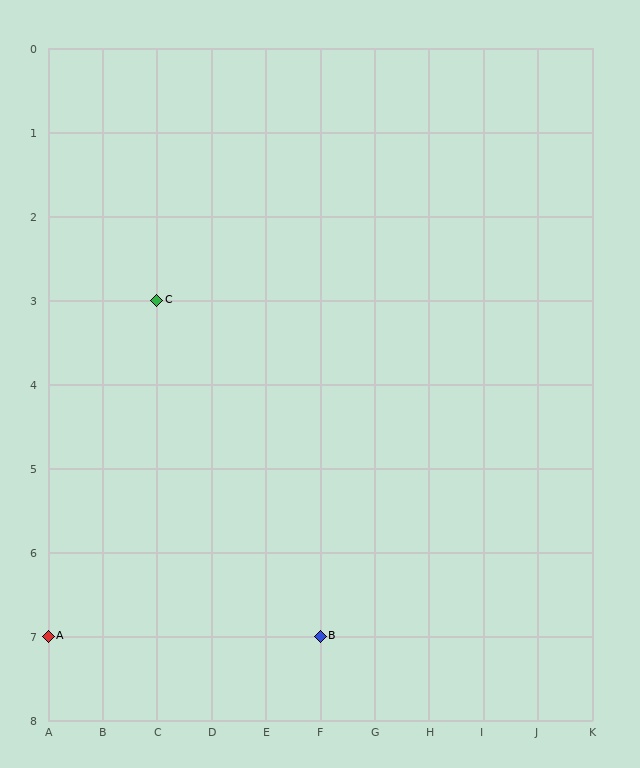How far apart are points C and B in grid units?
Points C and B are 3 columns and 4 rows apart (about 5.0 grid units diagonally).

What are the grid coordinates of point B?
Point B is at grid coordinates (F, 7).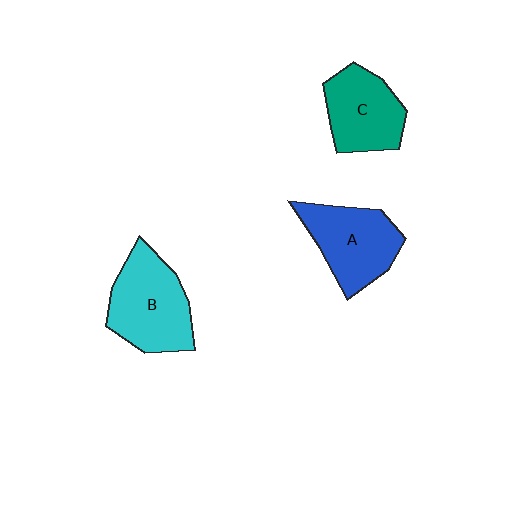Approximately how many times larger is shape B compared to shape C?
Approximately 1.2 times.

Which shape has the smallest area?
Shape C (teal).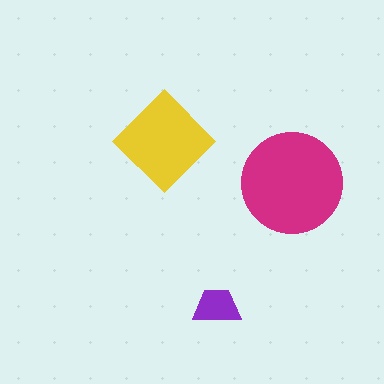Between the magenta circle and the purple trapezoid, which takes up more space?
The magenta circle.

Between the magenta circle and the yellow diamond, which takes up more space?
The magenta circle.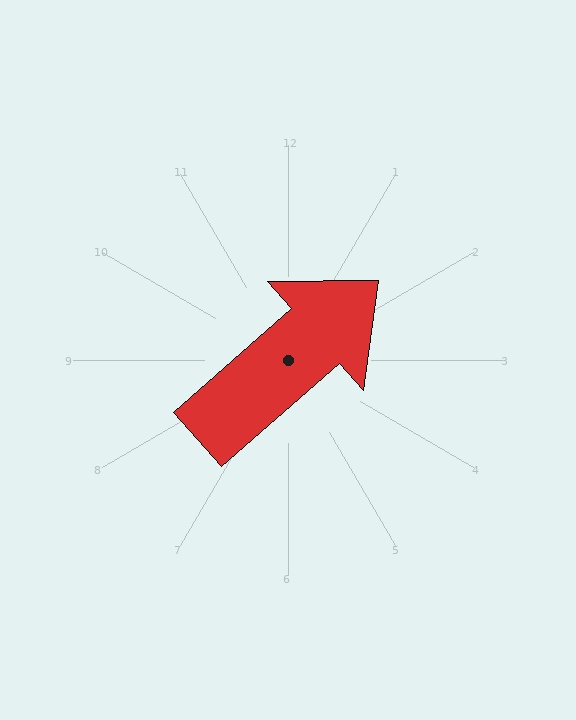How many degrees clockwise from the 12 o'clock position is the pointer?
Approximately 49 degrees.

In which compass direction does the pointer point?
Northeast.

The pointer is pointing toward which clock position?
Roughly 2 o'clock.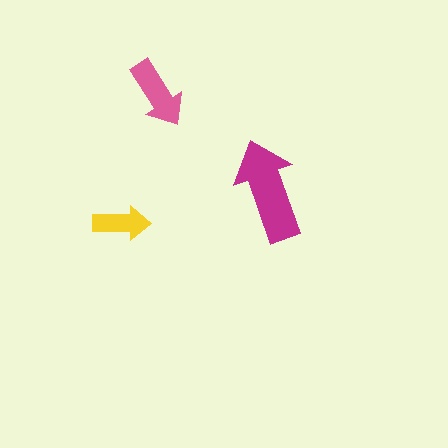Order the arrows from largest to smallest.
the magenta one, the pink one, the yellow one.